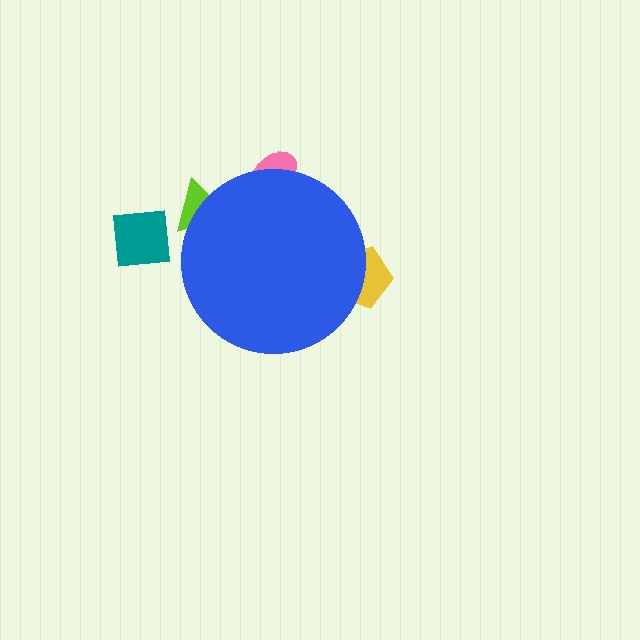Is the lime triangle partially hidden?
Yes, the lime triangle is partially hidden behind the blue circle.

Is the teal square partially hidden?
No, the teal square is fully visible.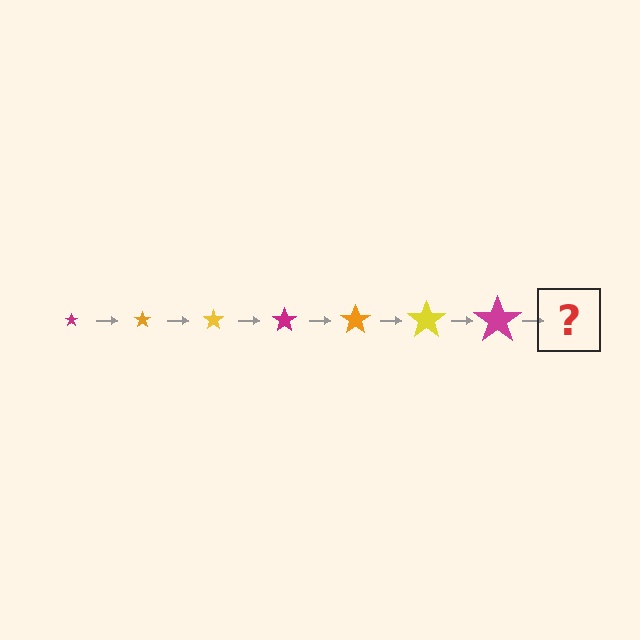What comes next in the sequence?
The next element should be an orange star, larger than the previous one.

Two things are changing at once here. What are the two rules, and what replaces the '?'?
The two rules are that the star grows larger each step and the color cycles through magenta, orange, and yellow. The '?' should be an orange star, larger than the previous one.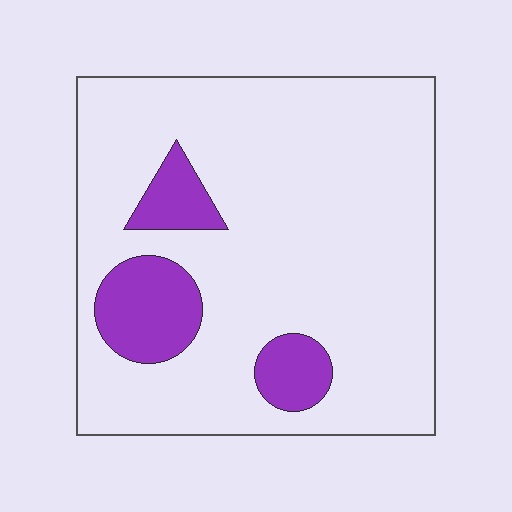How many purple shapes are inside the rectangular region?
3.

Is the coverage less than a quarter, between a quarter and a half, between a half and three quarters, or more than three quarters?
Less than a quarter.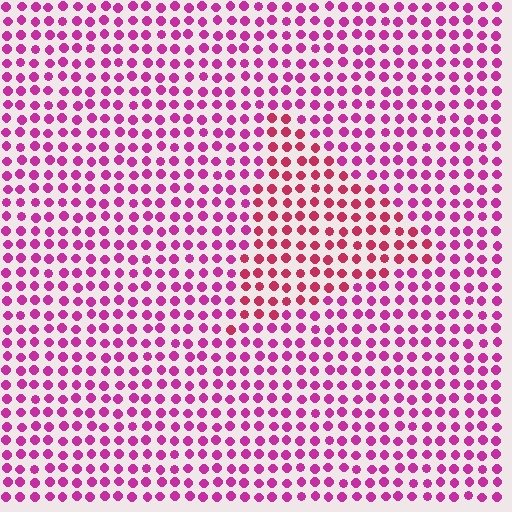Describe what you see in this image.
The image is filled with small magenta elements in a uniform arrangement. A triangle-shaped region is visible where the elements are tinted to a slightly different hue, forming a subtle color boundary.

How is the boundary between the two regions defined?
The boundary is defined purely by a slight shift in hue (about 26 degrees). Spacing, size, and orientation are identical on both sides.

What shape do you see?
I see a triangle.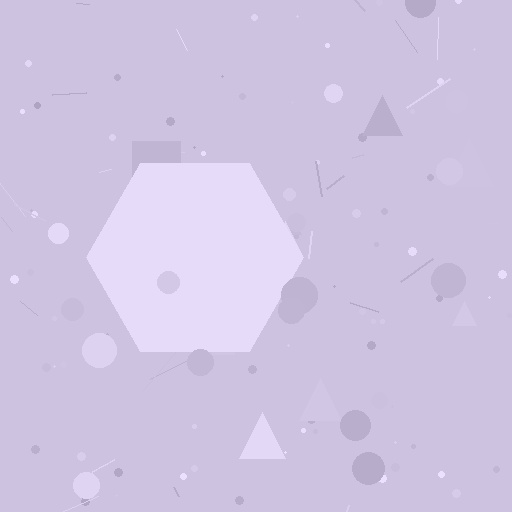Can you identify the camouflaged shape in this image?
The camouflaged shape is a hexagon.